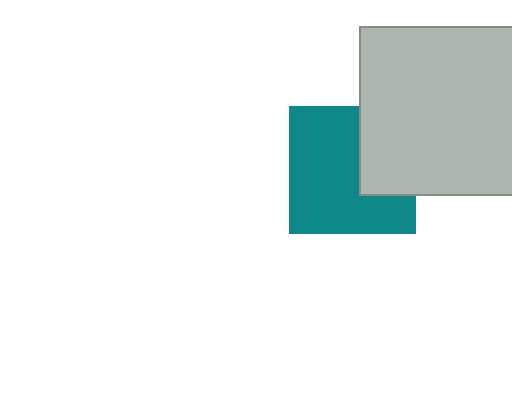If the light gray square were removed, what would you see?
You would see the complete teal square.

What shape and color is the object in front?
The object in front is a light gray square.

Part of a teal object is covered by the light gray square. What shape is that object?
It is a square.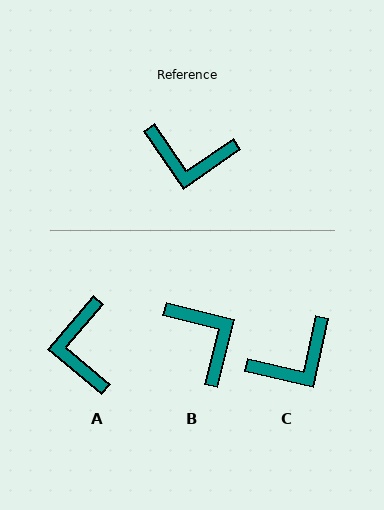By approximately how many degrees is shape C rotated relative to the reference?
Approximately 43 degrees counter-clockwise.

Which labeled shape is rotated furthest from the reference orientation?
B, about 132 degrees away.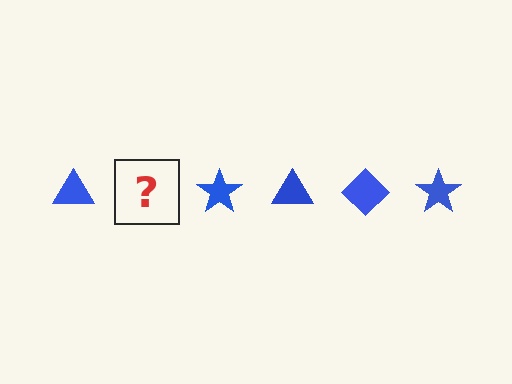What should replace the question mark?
The question mark should be replaced with a blue diamond.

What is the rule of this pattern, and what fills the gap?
The rule is that the pattern cycles through triangle, diamond, star shapes in blue. The gap should be filled with a blue diamond.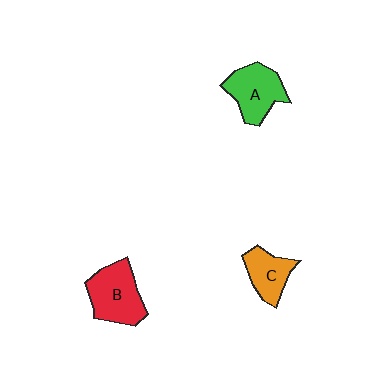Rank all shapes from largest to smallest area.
From largest to smallest: B (red), A (green), C (orange).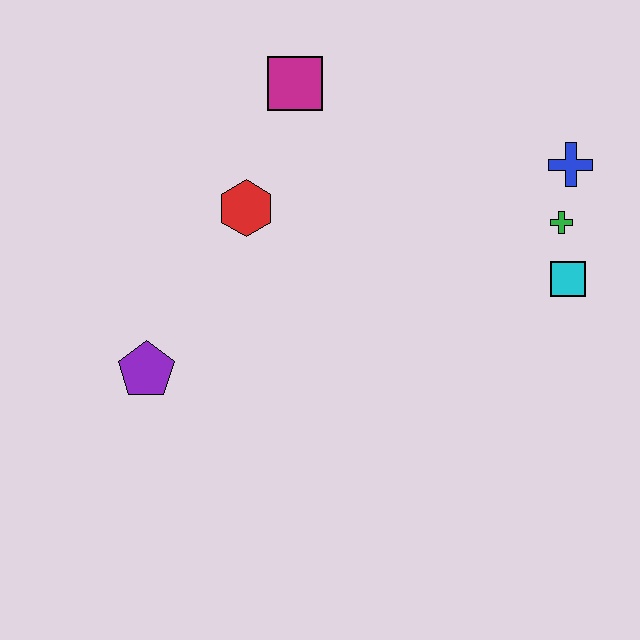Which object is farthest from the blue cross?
The purple pentagon is farthest from the blue cross.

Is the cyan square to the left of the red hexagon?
No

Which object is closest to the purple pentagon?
The red hexagon is closest to the purple pentagon.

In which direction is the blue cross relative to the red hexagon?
The blue cross is to the right of the red hexagon.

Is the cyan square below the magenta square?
Yes